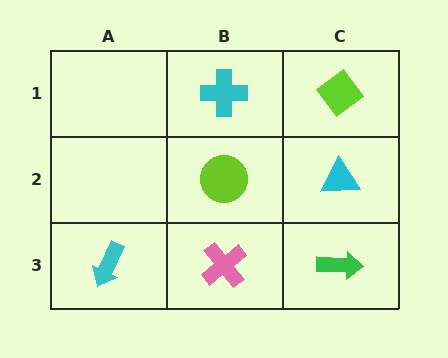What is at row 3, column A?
A cyan arrow.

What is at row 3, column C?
A green arrow.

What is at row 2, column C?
A cyan triangle.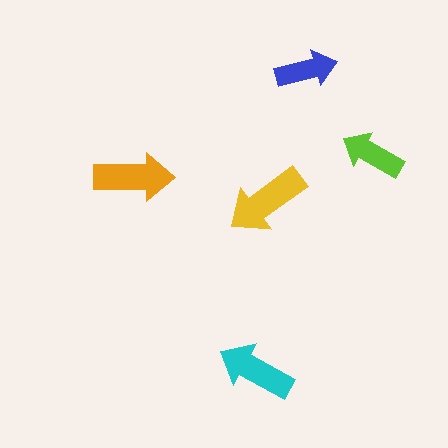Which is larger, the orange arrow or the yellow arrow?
The yellow one.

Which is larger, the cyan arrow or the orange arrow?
The orange one.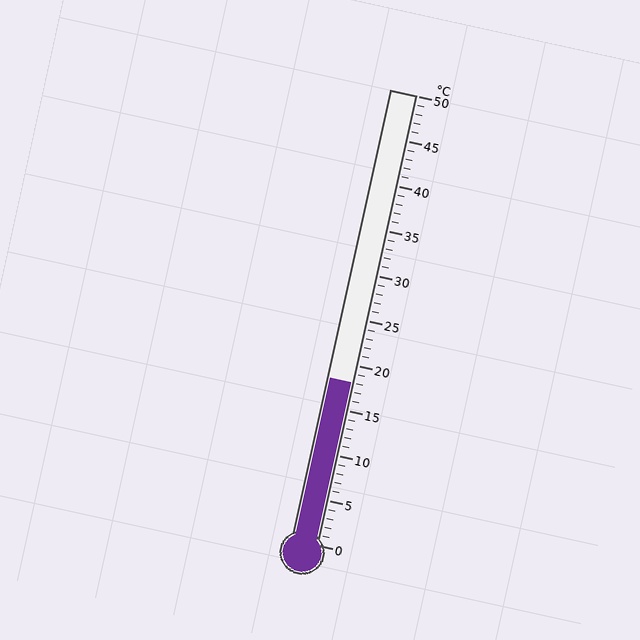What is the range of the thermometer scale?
The thermometer scale ranges from 0°C to 50°C.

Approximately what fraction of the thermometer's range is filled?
The thermometer is filled to approximately 35% of its range.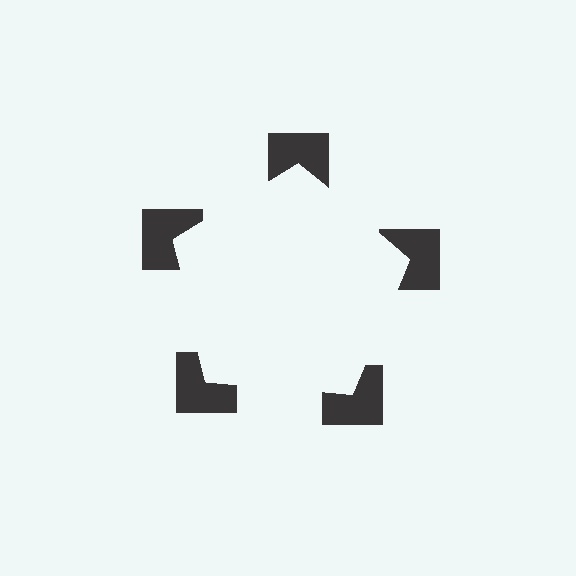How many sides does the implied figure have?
5 sides.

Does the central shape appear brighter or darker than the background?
It typically appears slightly brighter than the background, even though no actual brightness change is drawn.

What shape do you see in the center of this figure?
An illusory pentagon — its edges are inferred from the aligned wedge cuts in the notched squares, not physically drawn.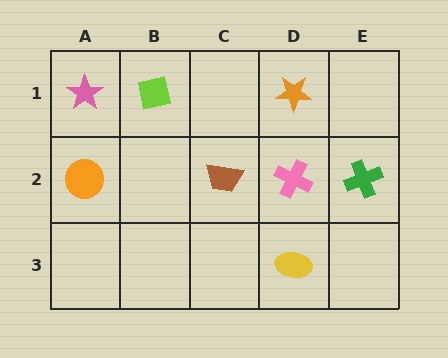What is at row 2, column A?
An orange circle.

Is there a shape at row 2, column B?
No, that cell is empty.